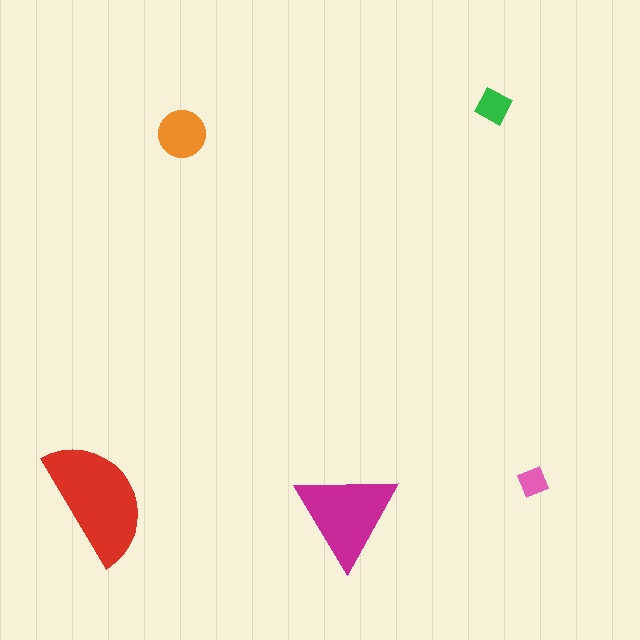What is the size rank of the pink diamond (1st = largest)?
5th.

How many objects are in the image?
There are 5 objects in the image.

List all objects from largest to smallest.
The red semicircle, the magenta triangle, the orange circle, the green square, the pink diamond.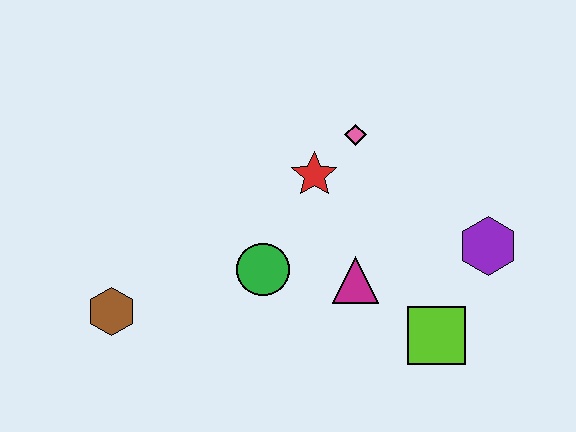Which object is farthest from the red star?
The brown hexagon is farthest from the red star.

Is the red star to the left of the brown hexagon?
No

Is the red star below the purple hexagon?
No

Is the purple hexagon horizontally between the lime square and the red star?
No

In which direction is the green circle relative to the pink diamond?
The green circle is below the pink diamond.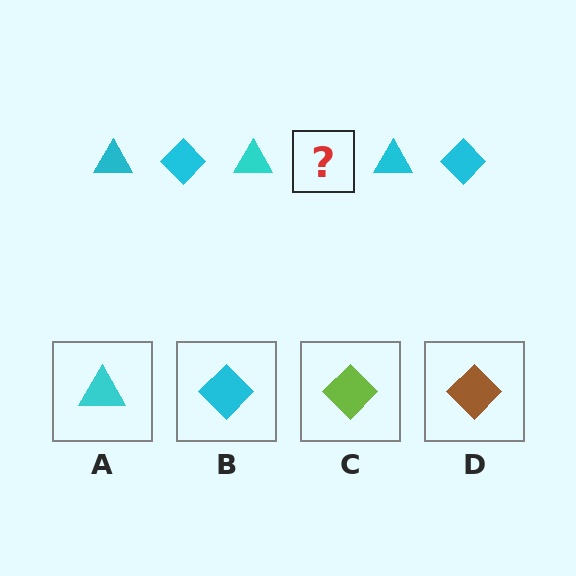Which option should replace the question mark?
Option B.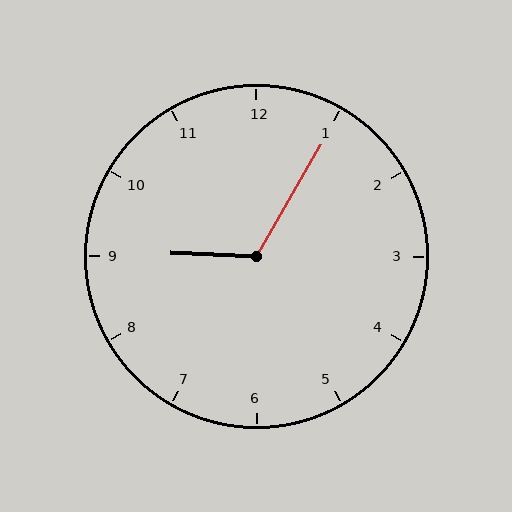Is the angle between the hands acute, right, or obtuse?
It is obtuse.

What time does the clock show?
9:05.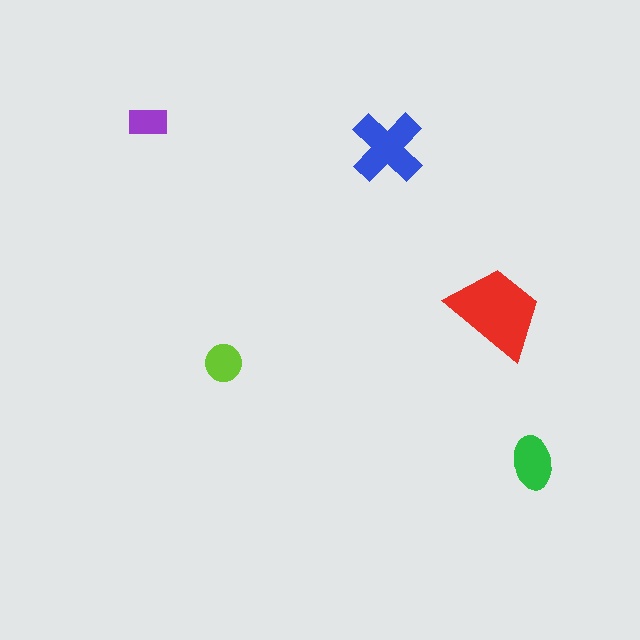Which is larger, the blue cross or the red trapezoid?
The red trapezoid.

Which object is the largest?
The red trapezoid.